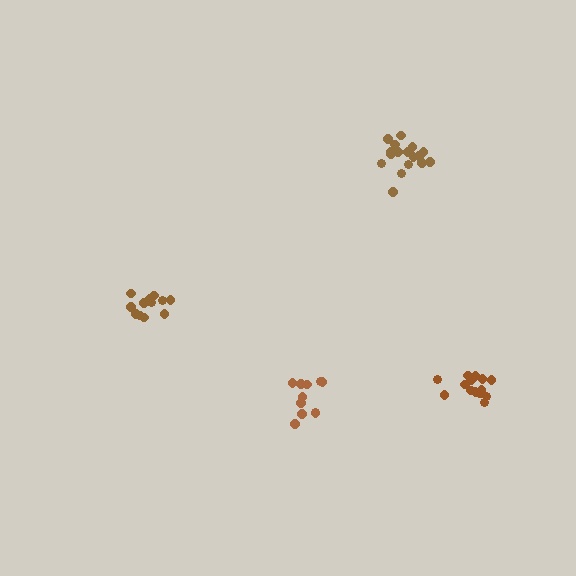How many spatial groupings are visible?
There are 4 spatial groupings.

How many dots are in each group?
Group 1: 11 dots, Group 2: 12 dots, Group 3: 14 dots, Group 4: 17 dots (54 total).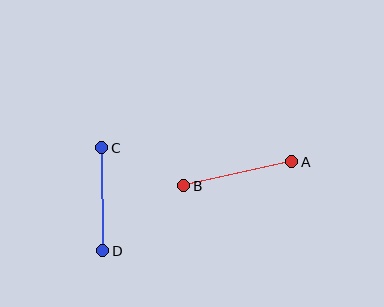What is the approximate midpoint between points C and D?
The midpoint is at approximately (102, 199) pixels.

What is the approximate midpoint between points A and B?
The midpoint is at approximately (238, 174) pixels.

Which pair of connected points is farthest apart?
Points A and B are farthest apart.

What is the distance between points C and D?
The distance is approximately 103 pixels.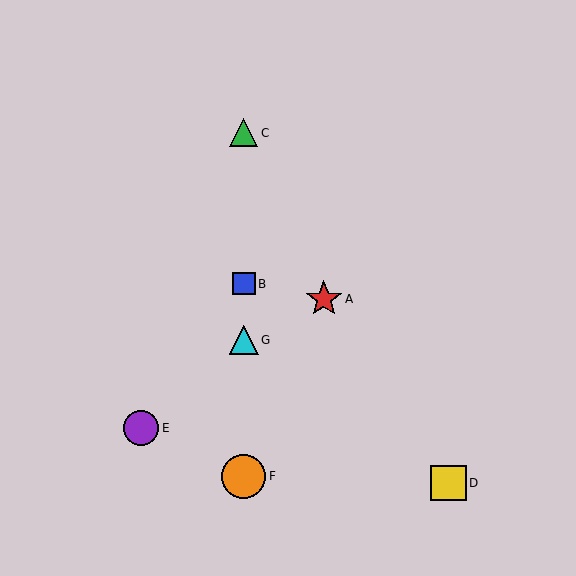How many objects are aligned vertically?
4 objects (B, C, F, G) are aligned vertically.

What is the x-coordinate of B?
Object B is at x≈244.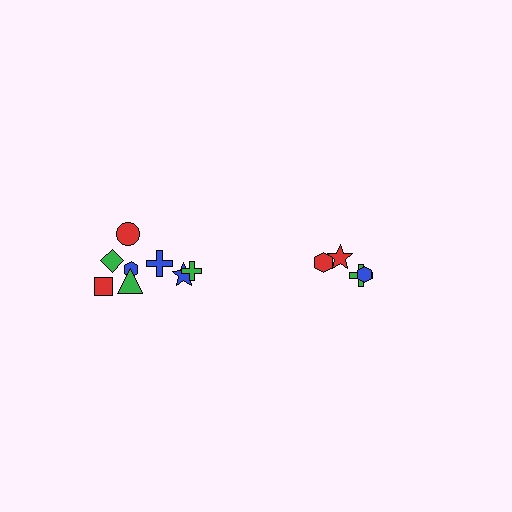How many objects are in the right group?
There are 4 objects.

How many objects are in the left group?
There are 8 objects.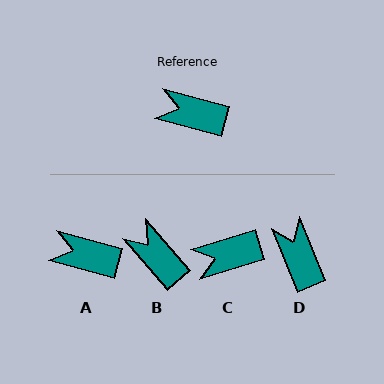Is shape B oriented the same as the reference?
No, it is off by about 34 degrees.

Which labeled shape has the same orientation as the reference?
A.